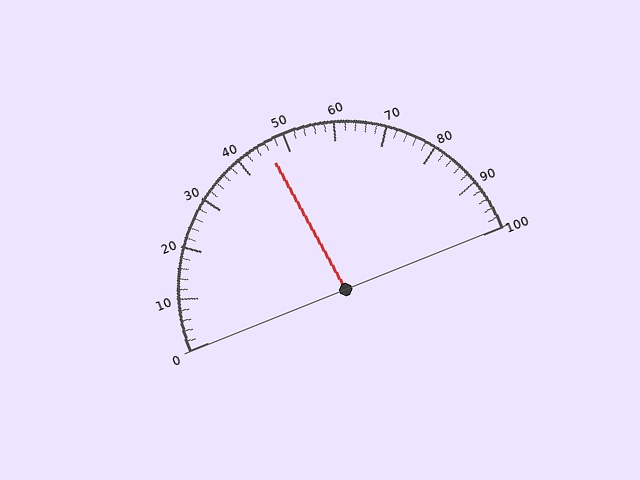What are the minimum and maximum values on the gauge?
The gauge ranges from 0 to 100.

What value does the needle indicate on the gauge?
The needle indicates approximately 46.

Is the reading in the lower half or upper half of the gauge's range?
The reading is in the lower half of the range (0 to 100).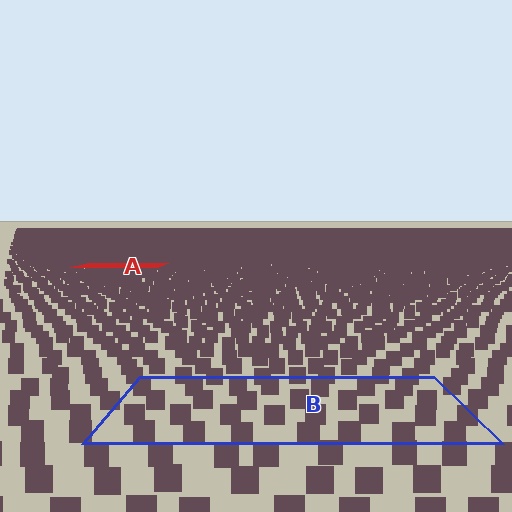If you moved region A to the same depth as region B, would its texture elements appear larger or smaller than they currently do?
They would appear larger. At a closer depth, the same texture elements are projected at a bigger on-screen size.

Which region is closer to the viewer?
Region B is closer. The texture elements there are larger and more spread out.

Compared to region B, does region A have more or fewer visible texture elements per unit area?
Region A has more texture elements per unit area — they are packed more densely because it is farther away.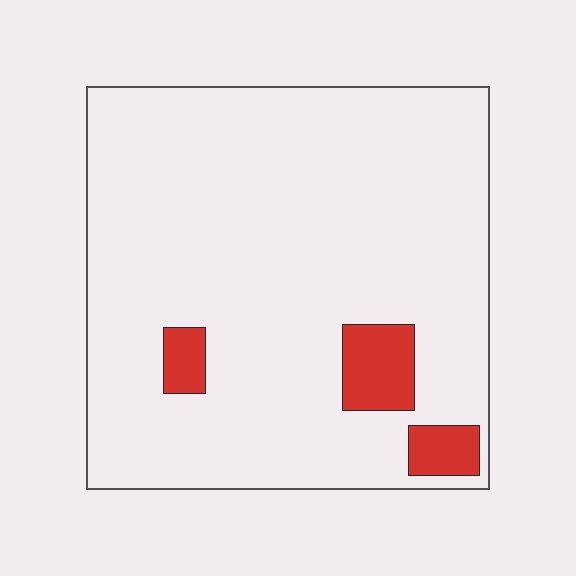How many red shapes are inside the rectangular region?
3.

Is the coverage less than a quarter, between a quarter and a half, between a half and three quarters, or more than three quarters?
Less than a quarter.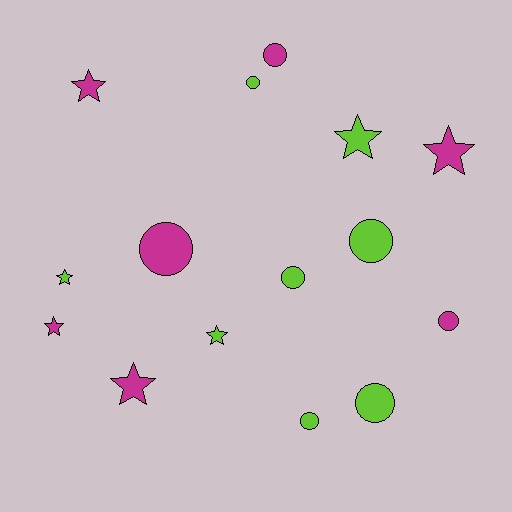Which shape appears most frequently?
Circle, with 8 objects.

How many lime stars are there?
There are 3 lime stars.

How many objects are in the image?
There are 15 objects.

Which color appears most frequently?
Lime, with 8 objects.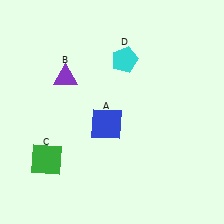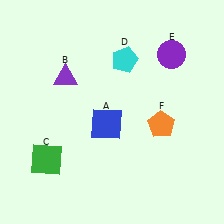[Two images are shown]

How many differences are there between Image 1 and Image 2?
There are 2 differences between the two images.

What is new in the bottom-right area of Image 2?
An orange pentagon (F) was added in the bottom-right area of Image 2.